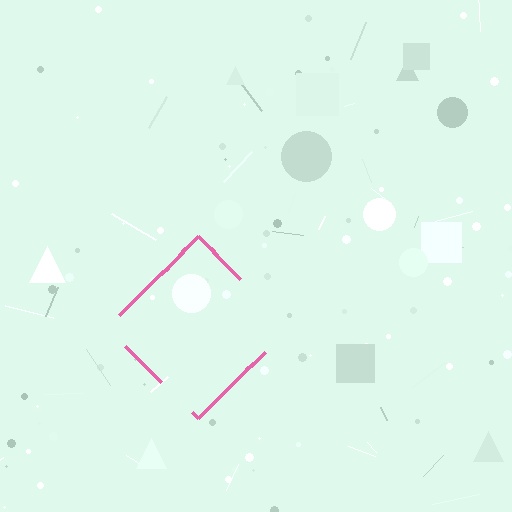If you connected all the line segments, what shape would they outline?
They would outline a diamond.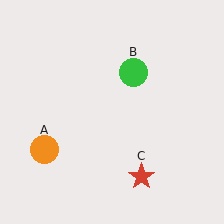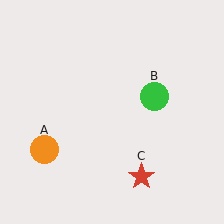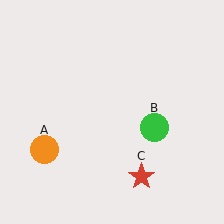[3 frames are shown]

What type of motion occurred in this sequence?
The green circle (object B) rotated clockwise around the center of the scene.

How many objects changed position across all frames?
1 object changed position: green circle (object B).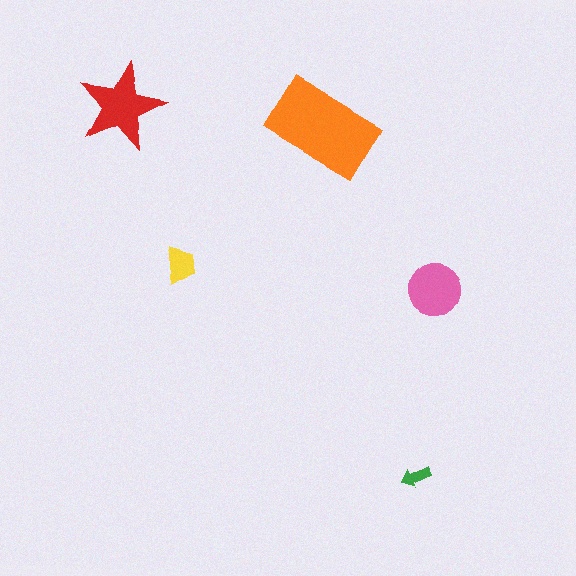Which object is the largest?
The orange rectangle.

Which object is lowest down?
The green arrow is bottommost.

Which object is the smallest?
The green arrow.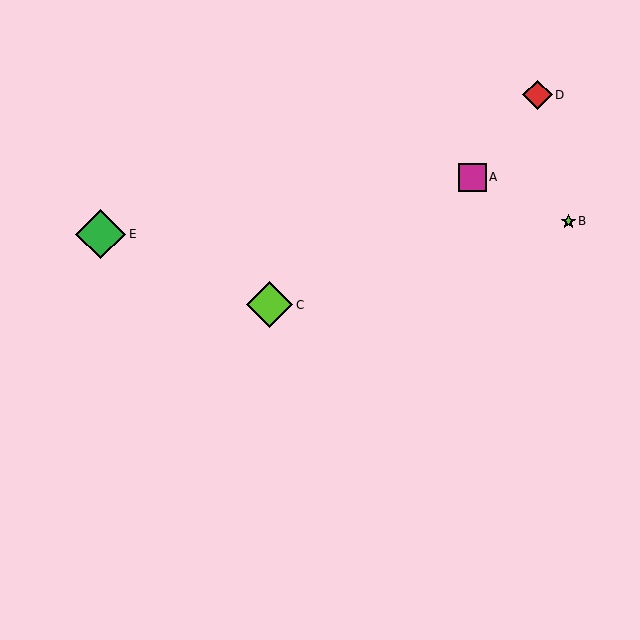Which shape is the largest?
The green diamond (labeled E) is the largest.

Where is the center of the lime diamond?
The center of the lime diamond is at (270, 305).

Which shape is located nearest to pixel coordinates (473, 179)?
The magenta square (labeled A) at (472, 177) is nearest to that location.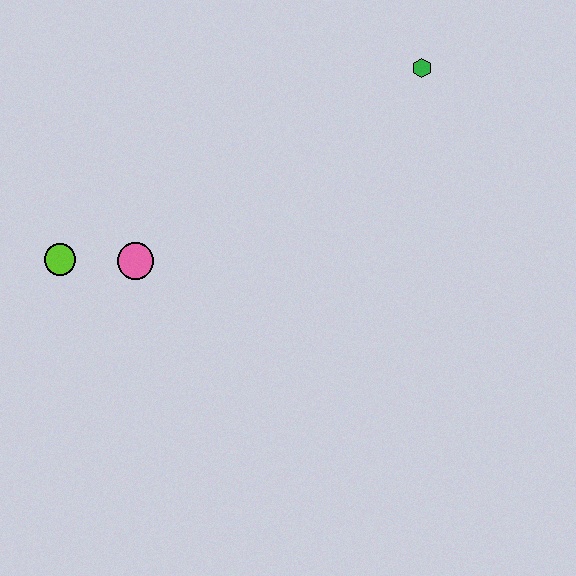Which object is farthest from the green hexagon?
The lime circle is farthest from the green hexagon.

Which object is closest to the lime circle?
The pink circle is closest to the lime circle.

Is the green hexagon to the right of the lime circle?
Yes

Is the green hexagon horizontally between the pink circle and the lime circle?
No